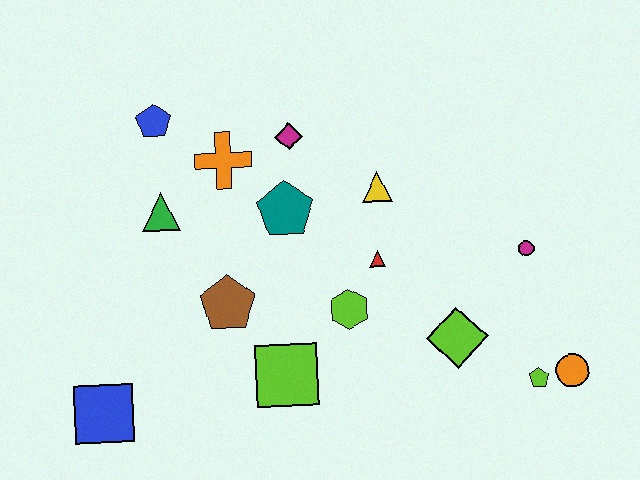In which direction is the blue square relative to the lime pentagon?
The blue square is to the left of the lime pentagon.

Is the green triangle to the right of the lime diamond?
No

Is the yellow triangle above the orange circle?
Yes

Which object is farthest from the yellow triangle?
The blue square is farthest from the yellow triangle.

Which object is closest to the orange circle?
The lime pentagon is closest to the orange circle.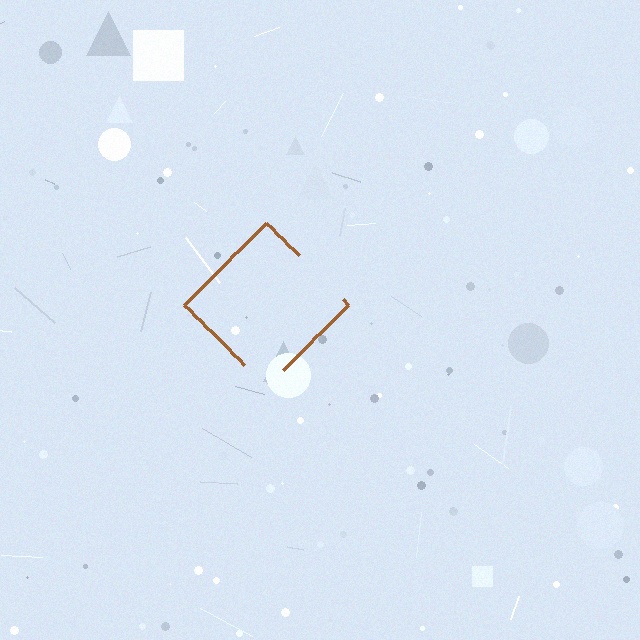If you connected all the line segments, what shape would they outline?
They would outline a diamond.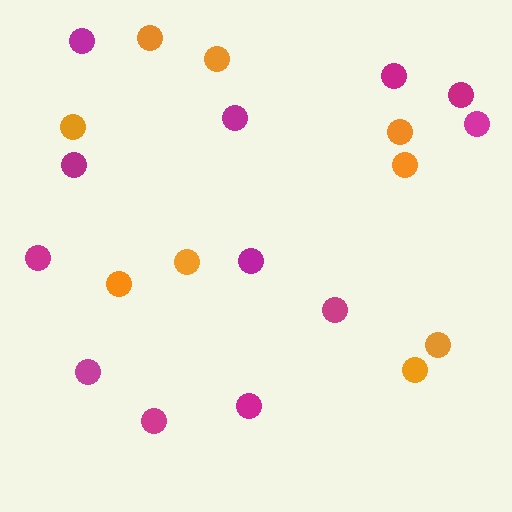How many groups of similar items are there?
There are 2 groups: one group of magenta circles (12) and one group of orange circles (9).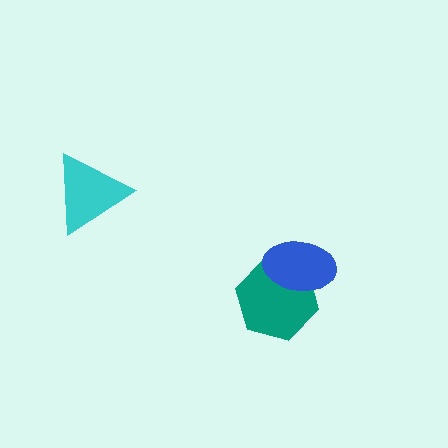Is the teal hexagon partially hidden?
Yes, it is partially covered by another shape.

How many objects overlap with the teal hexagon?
1 object overlaps with the teal hexagon.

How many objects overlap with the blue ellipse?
1 object overlaps with the blue ellipse.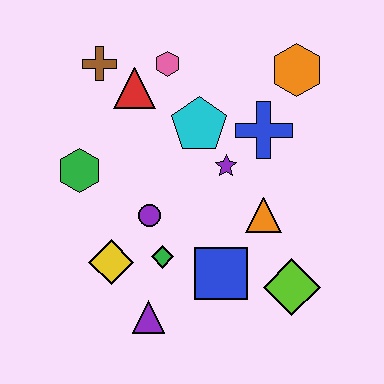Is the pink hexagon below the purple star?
No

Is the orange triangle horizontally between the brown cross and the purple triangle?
No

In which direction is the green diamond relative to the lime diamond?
The green diamond is to the left of the lime diamond.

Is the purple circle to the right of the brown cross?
Yes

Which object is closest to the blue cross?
The purple star is closest to the blue cross.